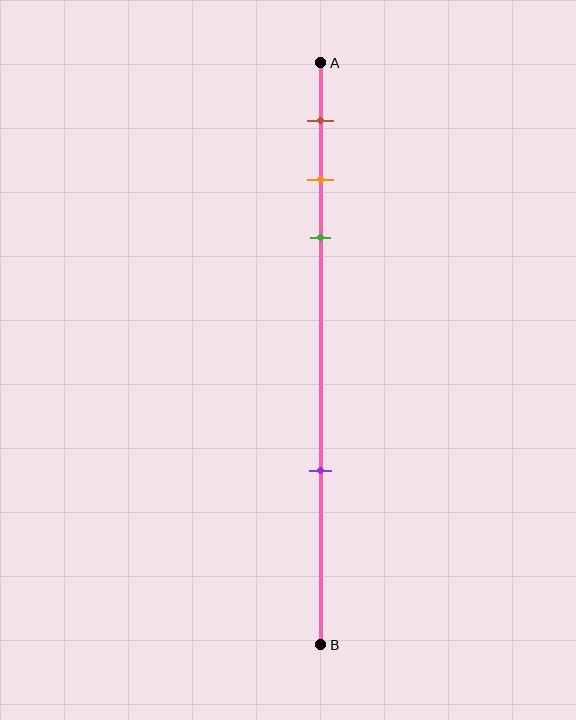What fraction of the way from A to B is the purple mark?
The purple mark is approximately 70% (0.7) of the way from A to B.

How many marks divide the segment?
There are 4 marks dividing the segment.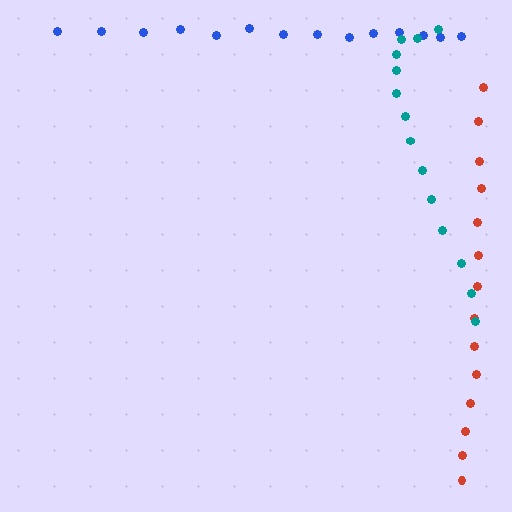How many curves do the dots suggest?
There are 3 distinct paths.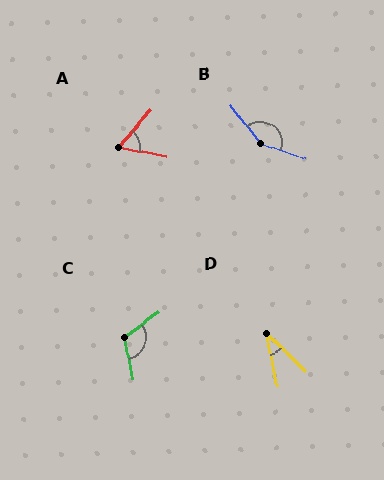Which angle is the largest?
B, at approximately 146 degrees.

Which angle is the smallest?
D, at approximately 35 degrees.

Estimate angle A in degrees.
Approximately 60 degrees.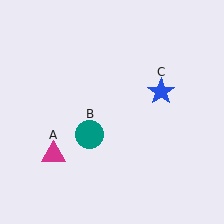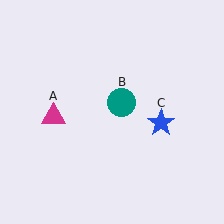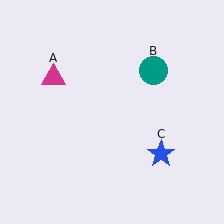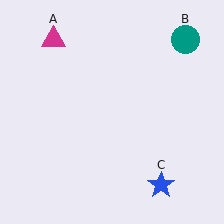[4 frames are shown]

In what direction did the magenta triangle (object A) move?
The magenta triangle (object A) moved up.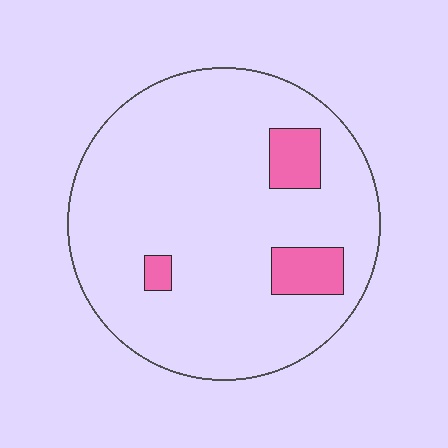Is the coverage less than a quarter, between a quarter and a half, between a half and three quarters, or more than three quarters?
Less than a quarter.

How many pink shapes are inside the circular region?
3.